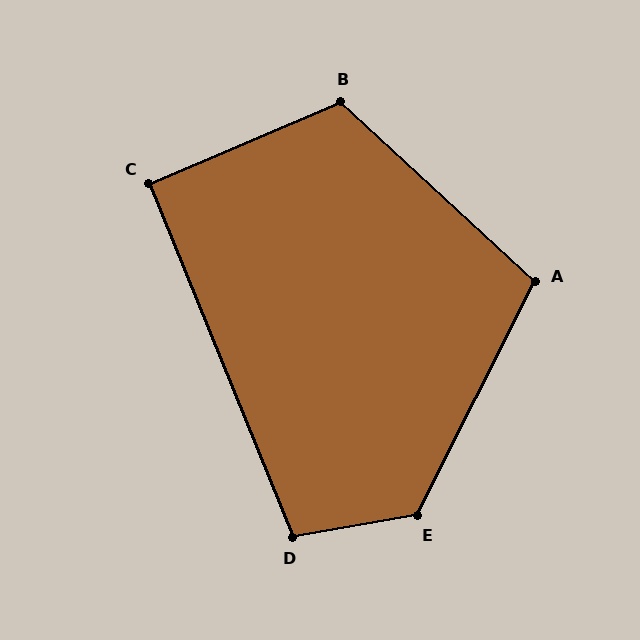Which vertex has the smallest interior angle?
C, at approximately 91 degrees.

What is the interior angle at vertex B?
Approximately 114 degrees (obtuse).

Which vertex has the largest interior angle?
E, at approximately 126 degrees.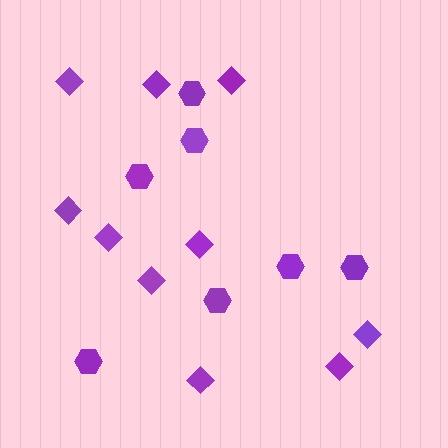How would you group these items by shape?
There are 2 groups: one group of diamonds (10) and one group of hexagons (7).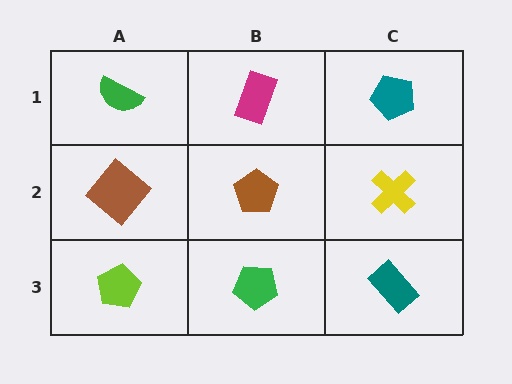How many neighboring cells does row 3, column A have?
2.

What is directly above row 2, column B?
A magenta rectangle.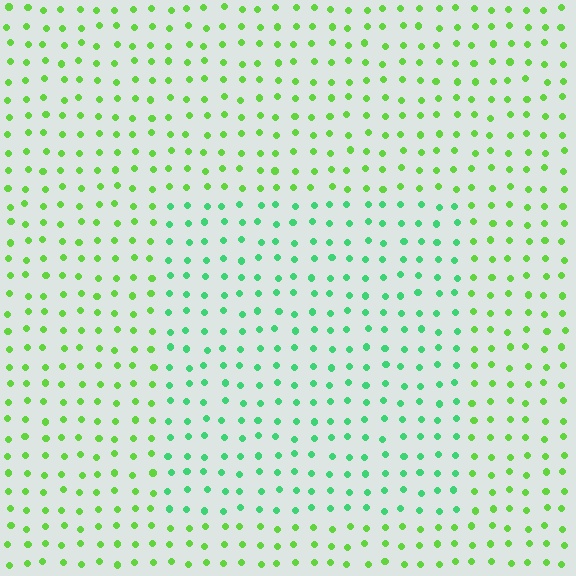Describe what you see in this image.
The image is filled with small lime elements in a uniform arrangement. A rectangle-shaped region is visible where the elements are tinted to a slightly different hue, forming a subtle color boundary.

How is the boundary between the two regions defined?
The boundary is defined purely by a slight shift in hue (about 37 degrees). Spacing, size, and orientation are identical on both sides.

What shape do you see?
I see a rectangle.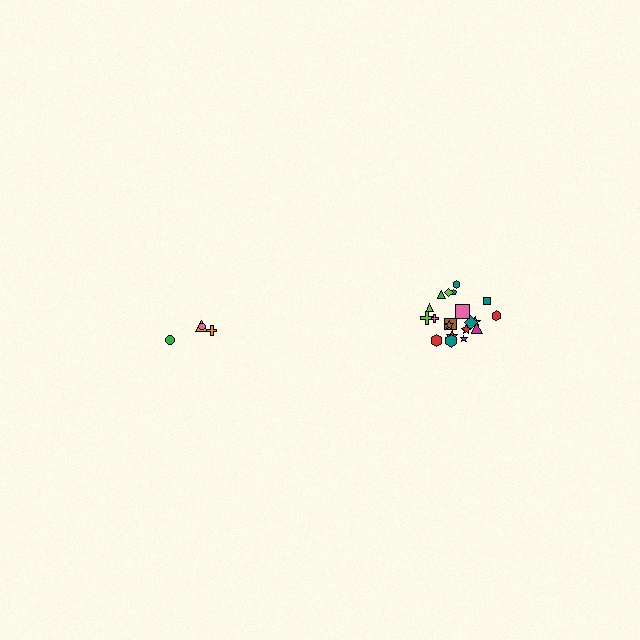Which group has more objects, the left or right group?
The right group.